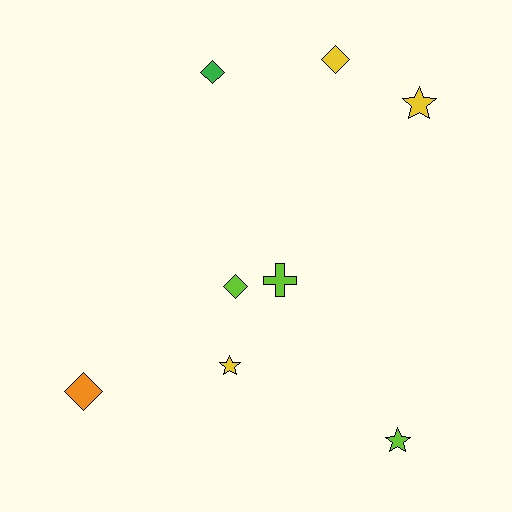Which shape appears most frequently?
Diamond, with 4 objects.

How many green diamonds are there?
There is 1 green diamond.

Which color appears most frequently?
Lime, with 3 objects.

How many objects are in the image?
There are 8 objects.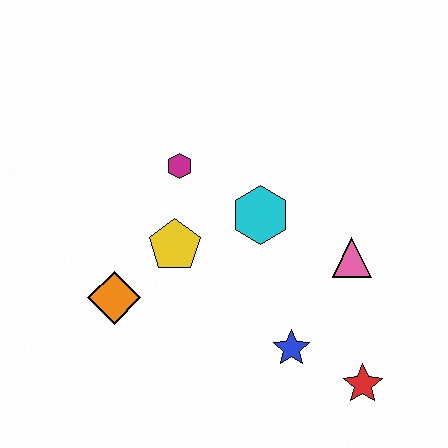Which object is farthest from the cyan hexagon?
The red star is farthest from the cyan hexagon.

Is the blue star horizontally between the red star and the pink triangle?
No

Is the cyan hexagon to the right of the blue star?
No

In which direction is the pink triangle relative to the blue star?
The pink triangle is above the blue star.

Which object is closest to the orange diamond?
The yellow pentagon is closest to the orange diamond.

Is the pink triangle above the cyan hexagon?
No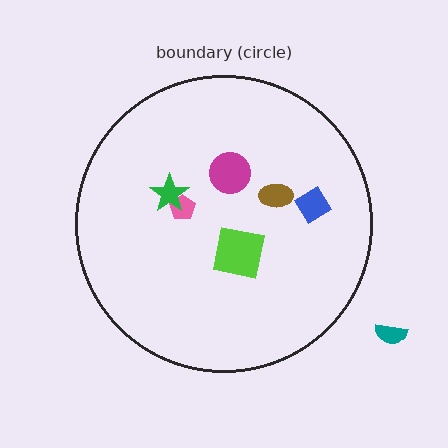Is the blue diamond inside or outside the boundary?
Inside.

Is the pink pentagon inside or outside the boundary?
Inside.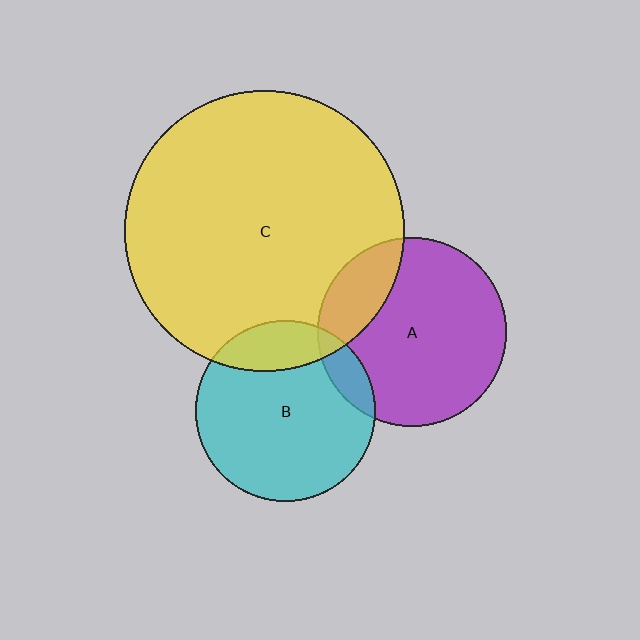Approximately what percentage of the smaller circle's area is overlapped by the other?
Approximately 20%.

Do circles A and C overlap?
Yes.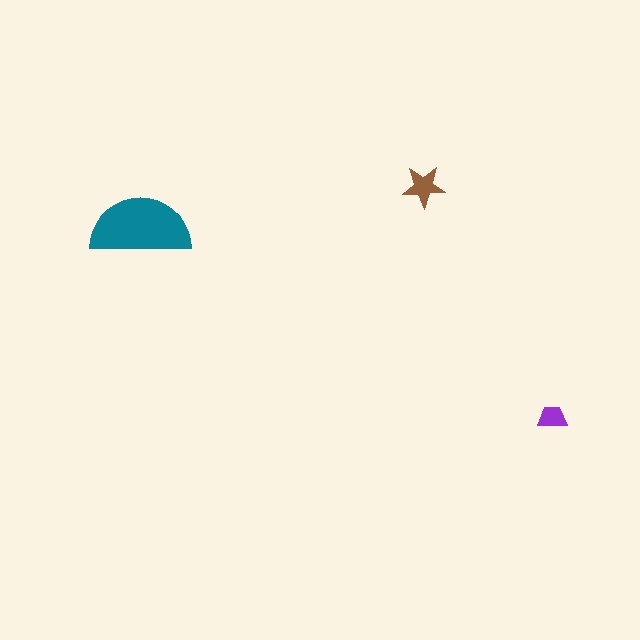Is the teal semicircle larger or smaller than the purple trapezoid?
Larger.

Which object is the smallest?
The purple trapezoid.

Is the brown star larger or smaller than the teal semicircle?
Smaller.